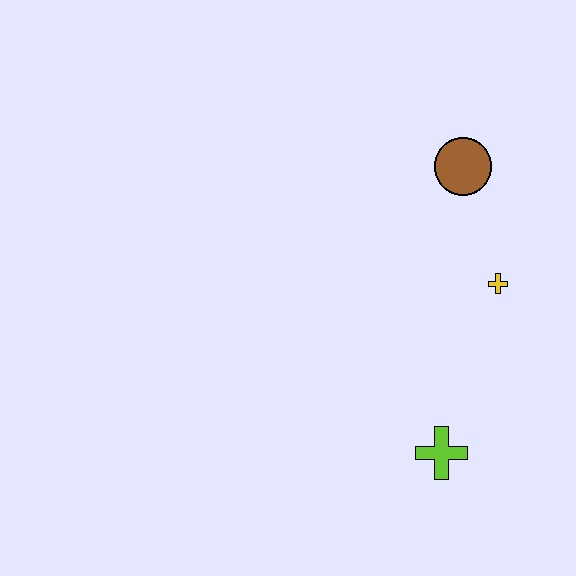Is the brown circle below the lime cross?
No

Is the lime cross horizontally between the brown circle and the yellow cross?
No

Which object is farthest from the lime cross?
The brown circle is farthest from the lime cross.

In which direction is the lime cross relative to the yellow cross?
The lime cross is below the yellow cross.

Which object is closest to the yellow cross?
The brown circle is closest to the yellow cross.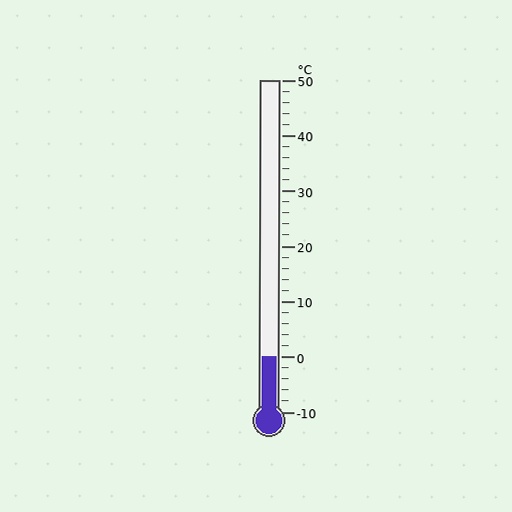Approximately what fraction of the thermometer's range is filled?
The thermometer is filled to approximately 15% of its range.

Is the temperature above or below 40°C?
The temperature is below 40°C.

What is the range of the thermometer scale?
The thermometer scale ranges from -10°C to 50°C.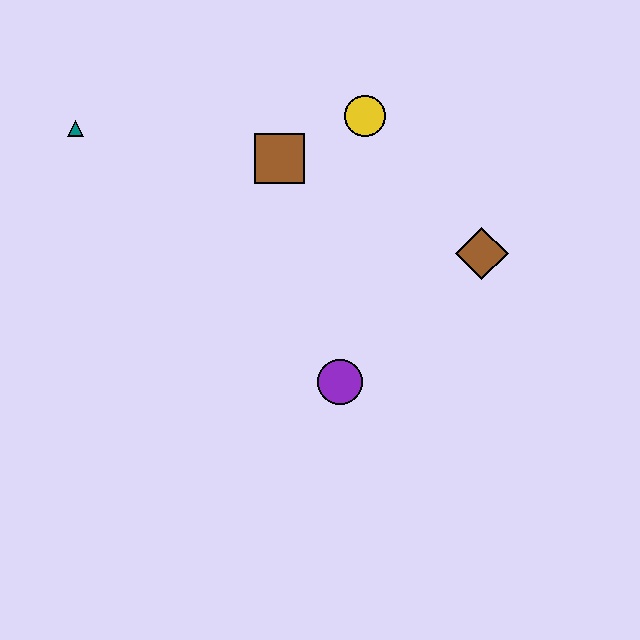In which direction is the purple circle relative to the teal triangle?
The purple circle is to the right of the teal triangle.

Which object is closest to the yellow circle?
The brown square is closest to the yellow circle.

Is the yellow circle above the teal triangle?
Yes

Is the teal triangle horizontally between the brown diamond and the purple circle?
No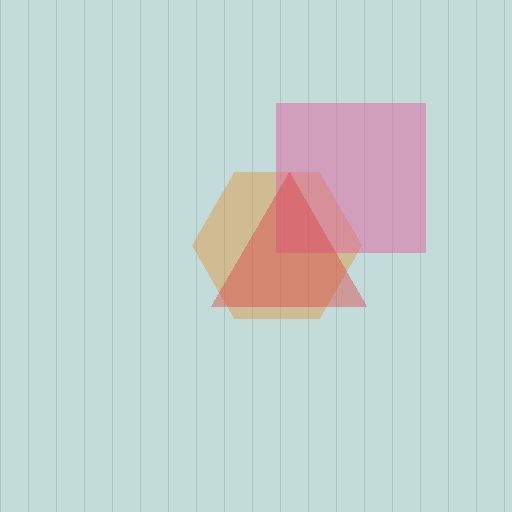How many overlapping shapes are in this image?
There are 3 overlapping shapes in the image.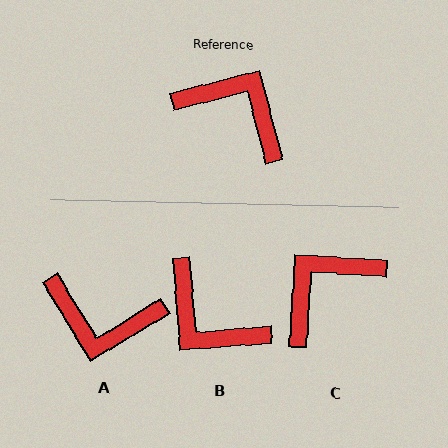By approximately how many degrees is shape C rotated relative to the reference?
Approximately 72 degrees counter-clockwise.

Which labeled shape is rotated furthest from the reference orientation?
B, about 170 degrees away.